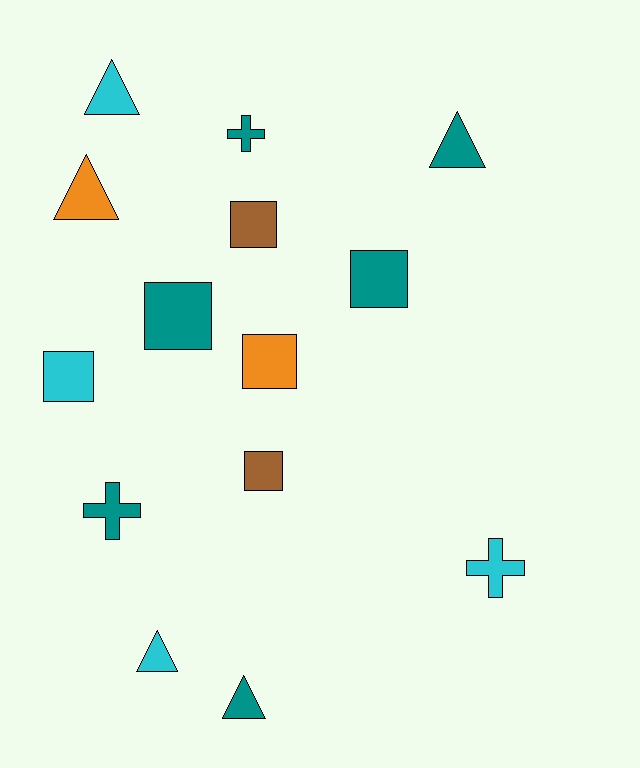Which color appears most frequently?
Teal, with 6 objects.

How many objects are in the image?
There are 14 objects.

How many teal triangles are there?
There are 2 teal triangles.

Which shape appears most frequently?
Square, with 6 objects.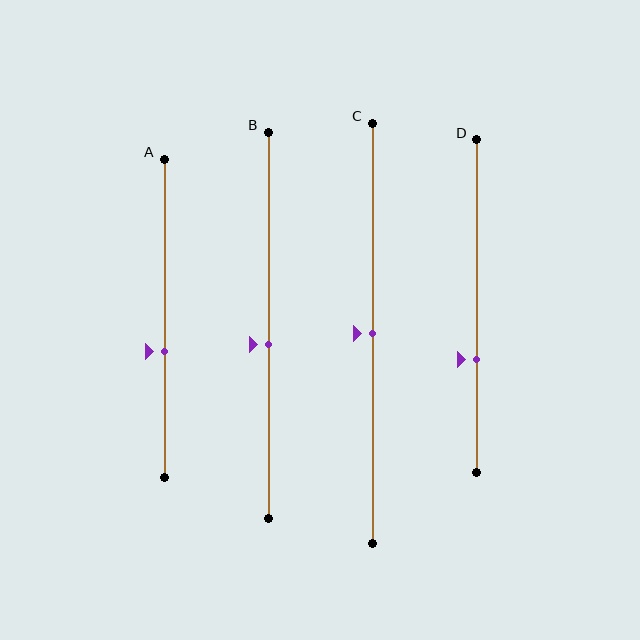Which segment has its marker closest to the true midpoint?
Segment C has its marker closest to the true midpoint.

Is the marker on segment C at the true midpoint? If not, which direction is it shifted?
Yes, the marker on segment C is at the true midpoint.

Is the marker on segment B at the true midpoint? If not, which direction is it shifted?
No, the marker on segment B is shifted downward by about 5% of the segment length.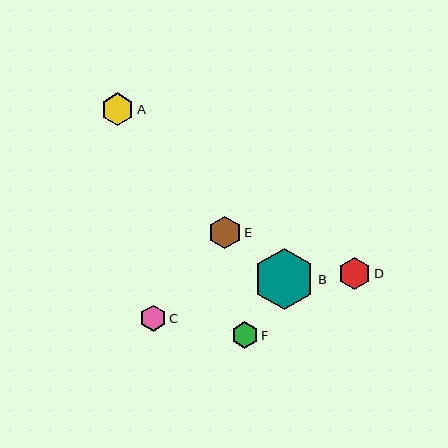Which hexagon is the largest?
Hexagon B is the largest with a size of approximately 62 pixels.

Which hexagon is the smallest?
Hexagon C is the smallest with a size of approximately 26 pixels.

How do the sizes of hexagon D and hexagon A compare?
Hexagon D and hexagon A are approximately the same size.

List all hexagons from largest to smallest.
From largest to smallest: B, E, D, A, F, C.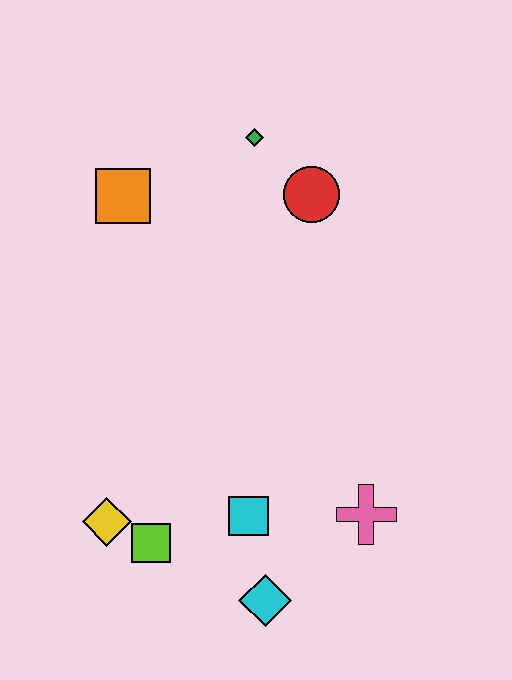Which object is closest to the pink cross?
The cyan square is closest to the pink cross.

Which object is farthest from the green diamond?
The cyan diamond is farthest from the green diamond.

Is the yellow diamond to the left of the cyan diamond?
Yes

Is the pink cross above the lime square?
Yes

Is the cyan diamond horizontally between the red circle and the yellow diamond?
Yes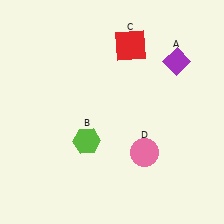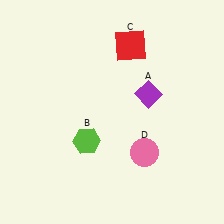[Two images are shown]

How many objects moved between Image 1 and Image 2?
1 object moved between the two images.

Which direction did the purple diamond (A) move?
The purple diamond (A) moved down.